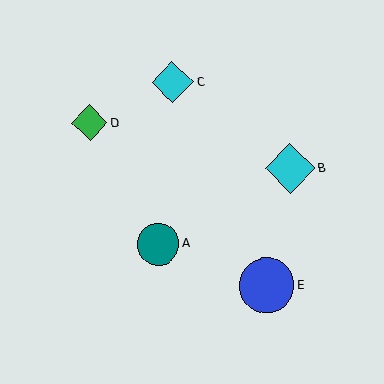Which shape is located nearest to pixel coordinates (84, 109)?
The green diamond (labeled D) at (89, 123) is nearest to that location.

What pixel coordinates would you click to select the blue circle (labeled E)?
Click at (267, 285) to select the blue circle E.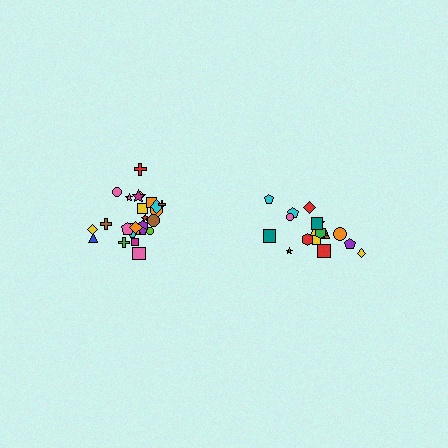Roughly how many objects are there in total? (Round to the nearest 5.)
Roughly 45 objects in total.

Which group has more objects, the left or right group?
The left group.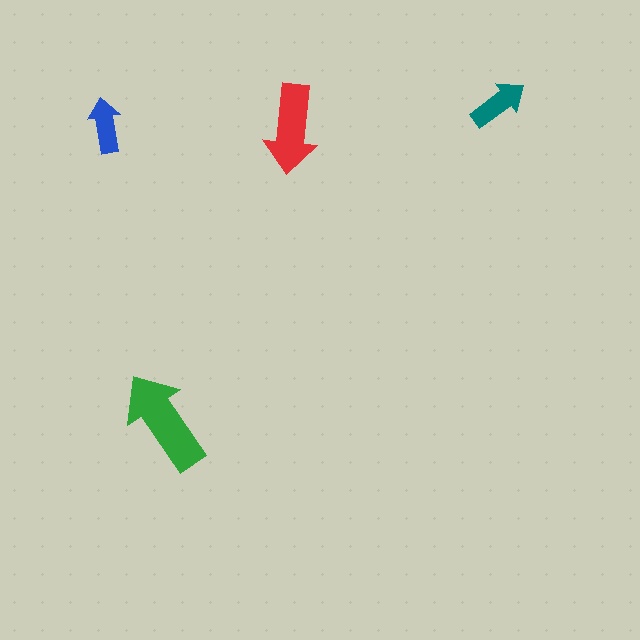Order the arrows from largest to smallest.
the green one, the red one, the teal one, the blue one.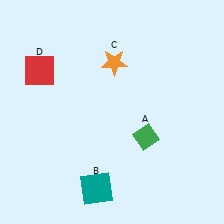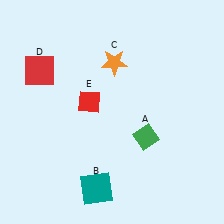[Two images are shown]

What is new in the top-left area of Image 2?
A red diamond (E) was added in the top-left area of Image 2.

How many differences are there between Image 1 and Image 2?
There is 1 difference between the two images.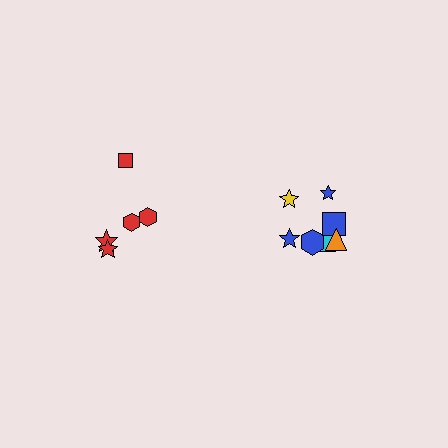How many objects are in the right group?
There are 7 objects.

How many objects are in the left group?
There are 5 objects.